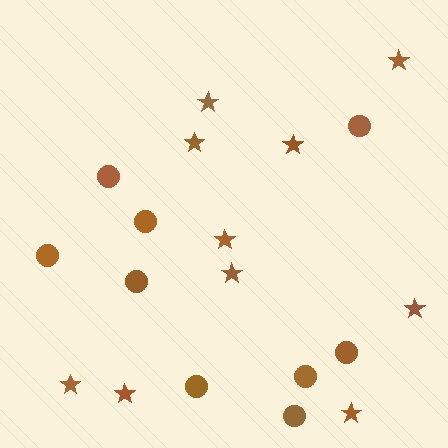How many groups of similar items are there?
There are 2 groups: one group of circles (9) and one group of stars (10).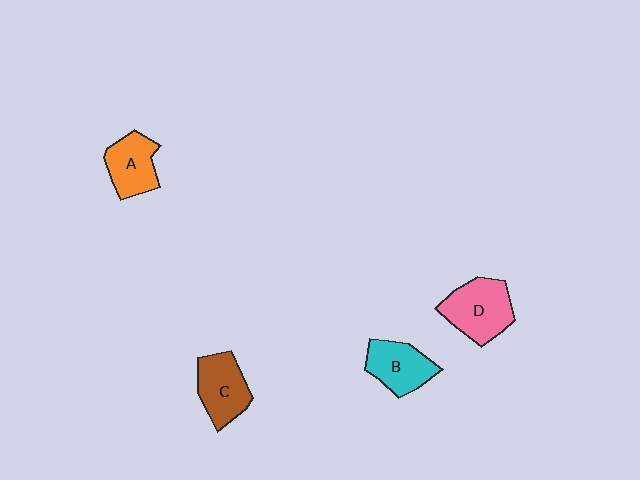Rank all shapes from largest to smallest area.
From largest to smallest: D (pink), C (brown), B (cyan), A (orange).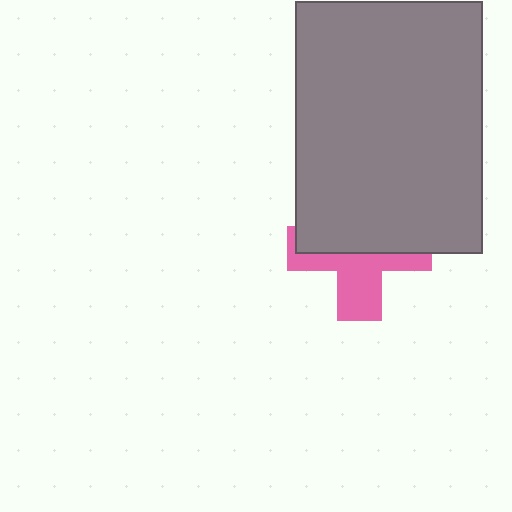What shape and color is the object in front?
The object in front is a gray rectangle.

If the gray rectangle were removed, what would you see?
You would see the complete pink cross.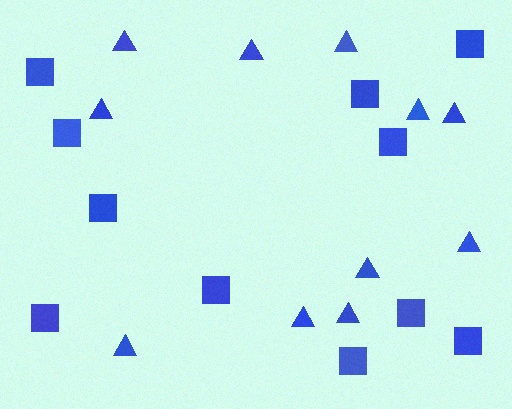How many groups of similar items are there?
There are 2 groups: one group of squares (11) and one group of triangles (11).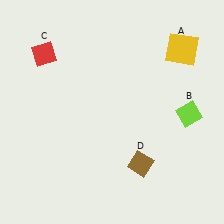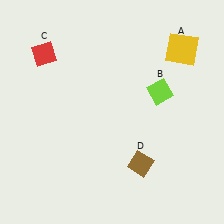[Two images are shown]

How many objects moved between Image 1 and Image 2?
1 object moved between the two images.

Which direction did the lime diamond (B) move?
The lime diamond (B) moved left.